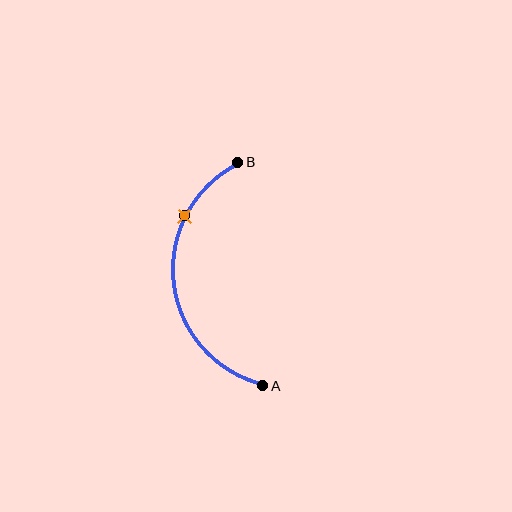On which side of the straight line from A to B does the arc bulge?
The arc bulges to the left of the straight line connecting A and B.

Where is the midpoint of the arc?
The arc midpoint is the point on the curve farthest from the straight line joining A and B. It sits to the left of that line.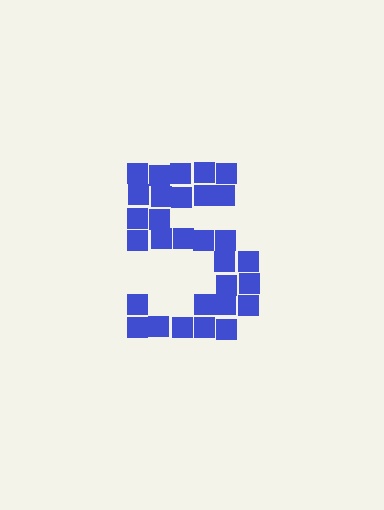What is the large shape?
The large shape is the digit 5.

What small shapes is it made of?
It is made of small squares.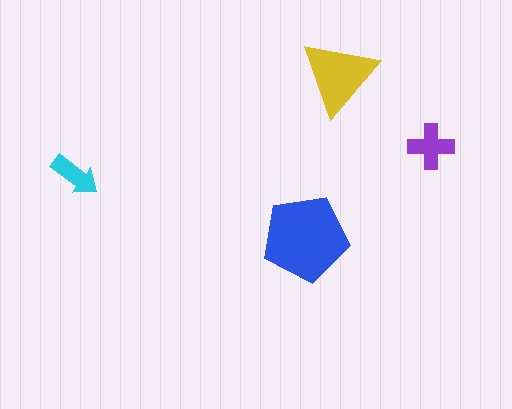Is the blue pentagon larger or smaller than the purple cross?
Larger.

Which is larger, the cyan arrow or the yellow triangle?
The yellow triangle.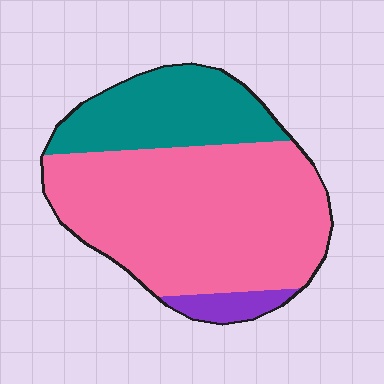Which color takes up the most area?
Pink, at roughly 65%.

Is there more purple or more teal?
Teal.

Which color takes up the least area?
Purple, at roughly 5%.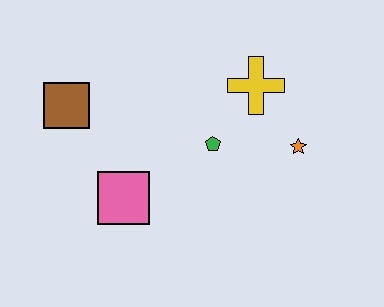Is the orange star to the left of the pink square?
No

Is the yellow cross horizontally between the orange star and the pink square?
Yes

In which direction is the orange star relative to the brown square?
The orange star is to the right of the brown square.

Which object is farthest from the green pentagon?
The brown square is farthest from the green pentagon.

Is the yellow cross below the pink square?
No